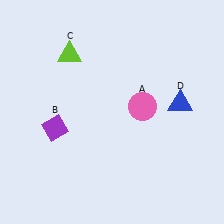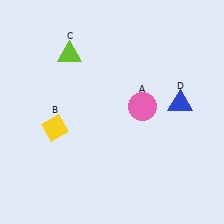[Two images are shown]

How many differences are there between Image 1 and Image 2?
There is 1 difference between the two images.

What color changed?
The diamond (B) changed from purple in Image 1 to yellow in Image 2.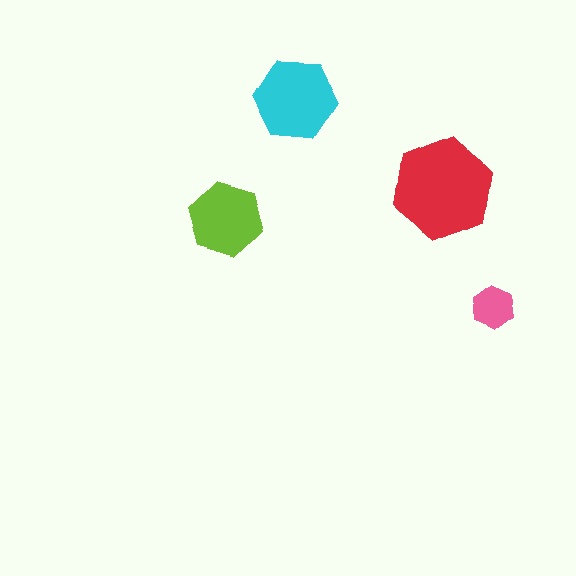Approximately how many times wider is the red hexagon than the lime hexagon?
About 1.5 times wider.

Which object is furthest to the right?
The pink hexagon is rightmost.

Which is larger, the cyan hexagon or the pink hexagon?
The cyan one.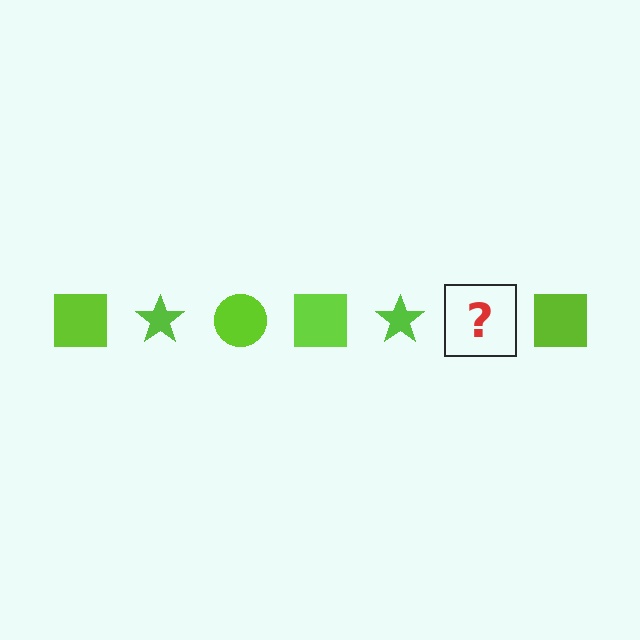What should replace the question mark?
The question mark should be replaced with a lime circle.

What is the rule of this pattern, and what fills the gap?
The rule is that the pattern cycles through square, star, circle shapes in lime. The gap should be filled with a lime circle.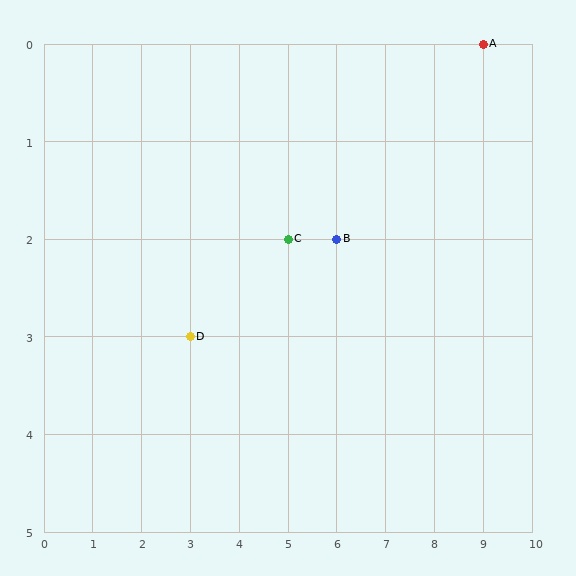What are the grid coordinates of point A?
Point A is at grid coordinates (9, 0).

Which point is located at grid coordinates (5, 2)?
Point C is at (5, 2).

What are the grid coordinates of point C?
Point C is at grid coordinates (5, 2).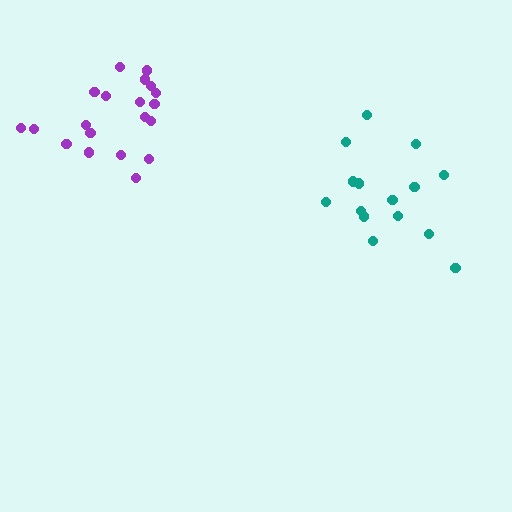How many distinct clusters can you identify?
There are 2 distinct clusters.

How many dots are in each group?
Group 1: 15 dots, Group 2: 20 dots (35 total).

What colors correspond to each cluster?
The clusters are colored: teal, purple.